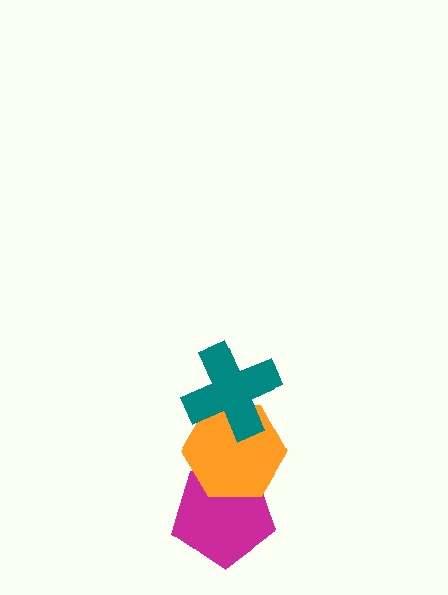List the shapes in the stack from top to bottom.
From top to bottom: the teal cross, the orange hexagon, the magenta pentagon.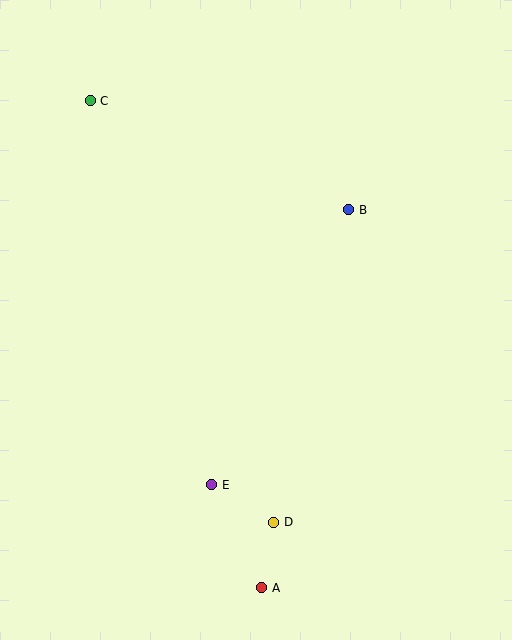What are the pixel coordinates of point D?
Point D is at (274, 522).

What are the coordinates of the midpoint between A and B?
The midpoint between A and B is at (305, 399).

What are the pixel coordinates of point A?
Point A is at (262, 588).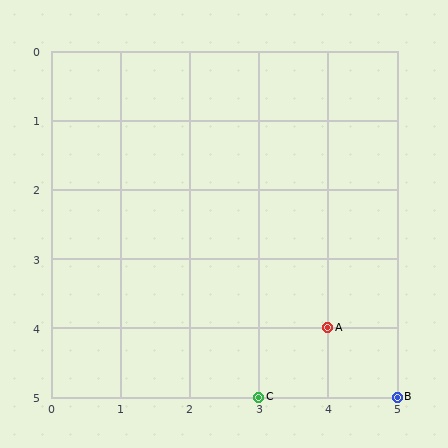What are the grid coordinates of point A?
Point A is at grid coordinates (4, 4).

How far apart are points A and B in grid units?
Points A and B are 1 column and 1 row apart (about 1.4 grid units diagonally).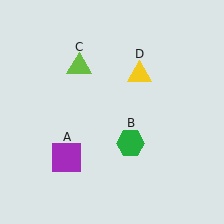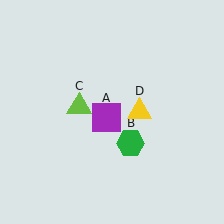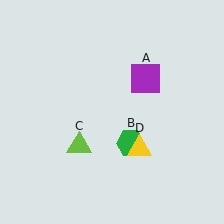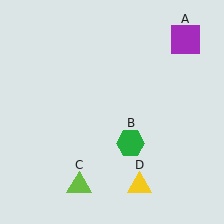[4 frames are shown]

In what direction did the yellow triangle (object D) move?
The yellow triangle (object D) moved down.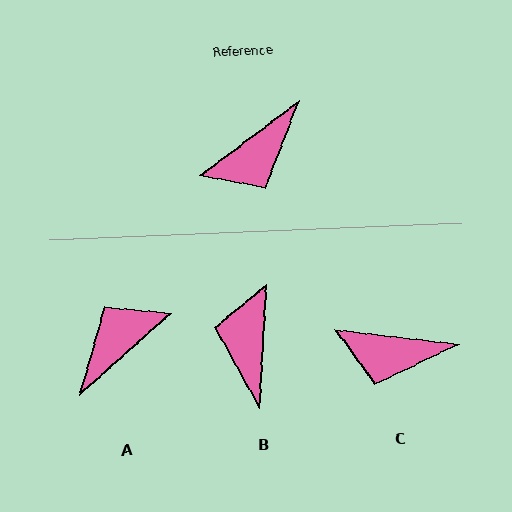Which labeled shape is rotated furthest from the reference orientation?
A, about 175 degrees away.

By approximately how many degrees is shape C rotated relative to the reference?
Approximately 44 degrees clockwise.